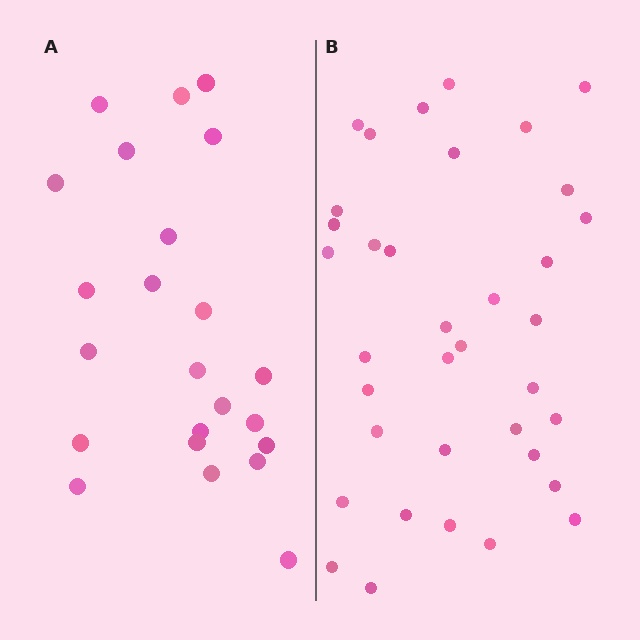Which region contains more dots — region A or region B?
Region B (the right region) has more dots.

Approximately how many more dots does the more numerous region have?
Region B has approximately 15 more dots than region A.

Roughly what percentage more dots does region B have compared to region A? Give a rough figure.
About 55% more.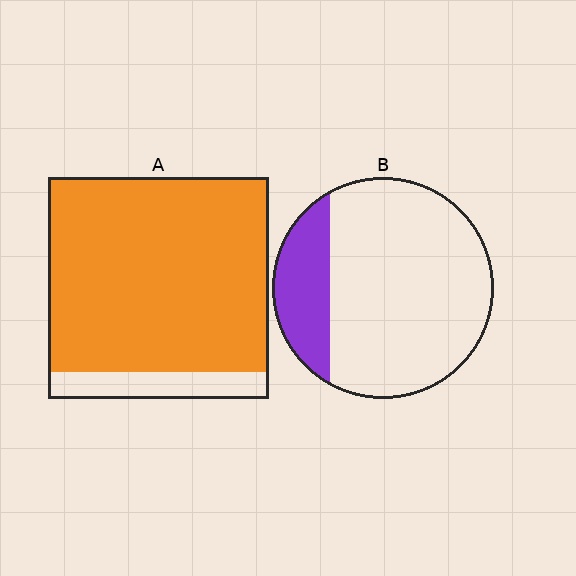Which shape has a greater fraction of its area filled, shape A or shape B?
Shape A.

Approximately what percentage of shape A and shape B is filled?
A is approximately 90% and B is approximately 20%.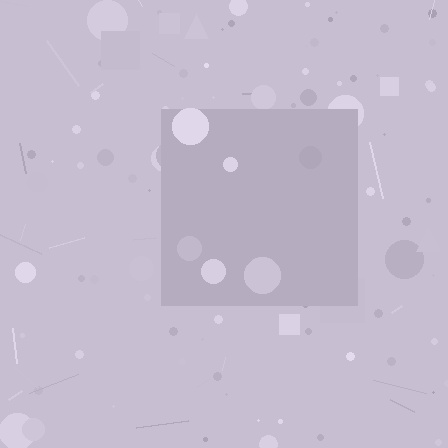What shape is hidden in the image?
A square is hidden in the image.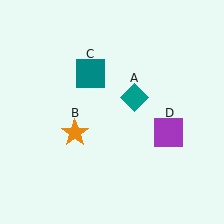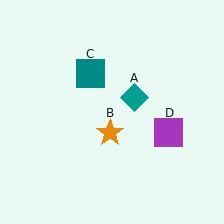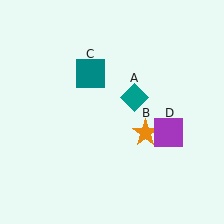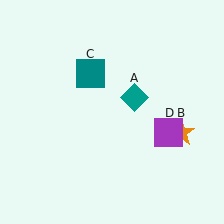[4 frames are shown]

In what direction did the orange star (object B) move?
The orange star (object B) moved right.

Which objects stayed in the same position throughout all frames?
Teal diamond (object A) and teal square (object C) and purple square (object D) remained stationary.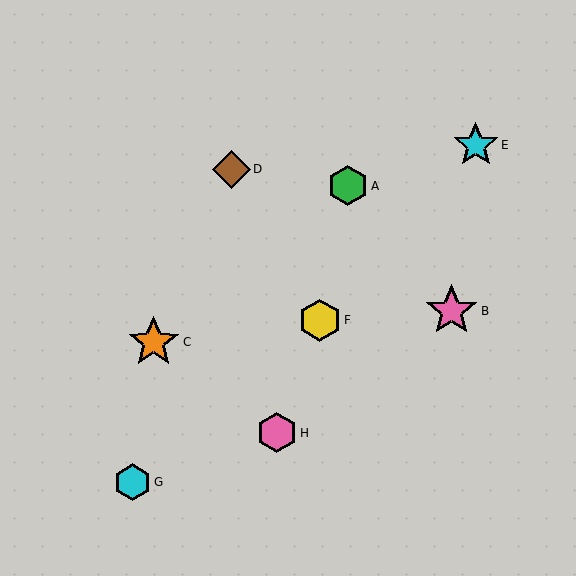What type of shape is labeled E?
Shape E is a cyan star.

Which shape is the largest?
The pink star (labeled B) is the largest.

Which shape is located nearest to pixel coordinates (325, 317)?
The yellow hexagon (labeled F) at (320, 320) is nearest to that location.